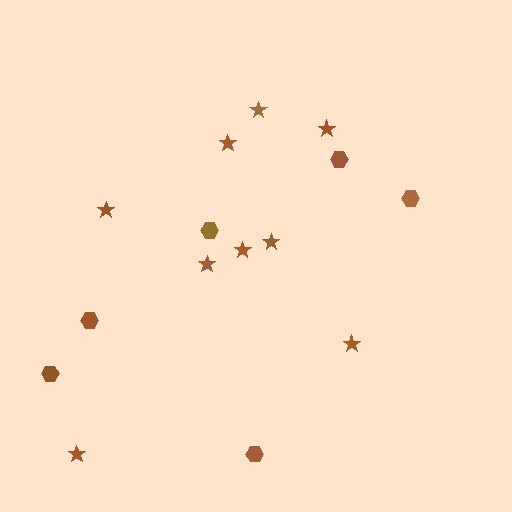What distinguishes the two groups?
There are 2 groups: one group of hexagons (6) and one group of stars (9).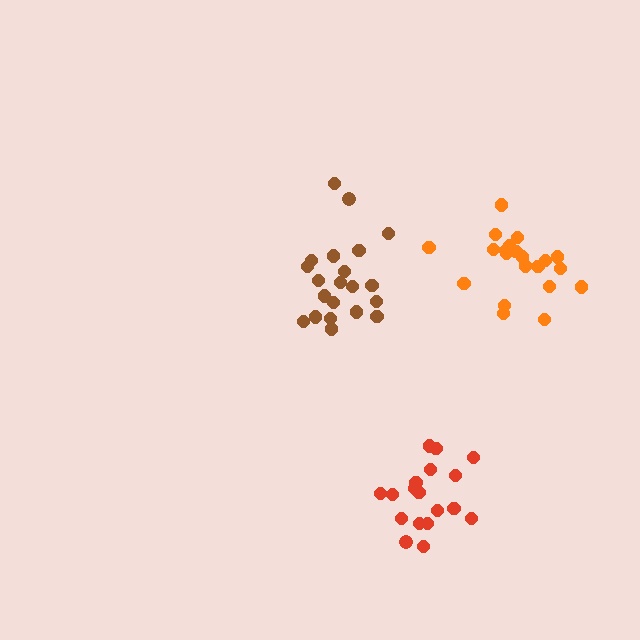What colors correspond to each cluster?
The clusters are colored: brown, orange, red.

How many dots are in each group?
Group 1: 21 dots, Group 2: 21 dots, Group 3: 18 dots (60 total).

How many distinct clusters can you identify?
There are 3 distinct clusters.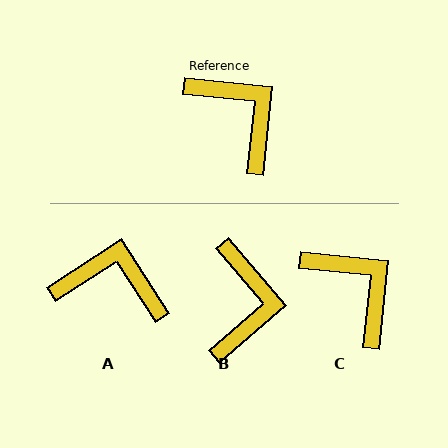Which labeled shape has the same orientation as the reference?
C.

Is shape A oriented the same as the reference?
No, it is off by about 39 degrees.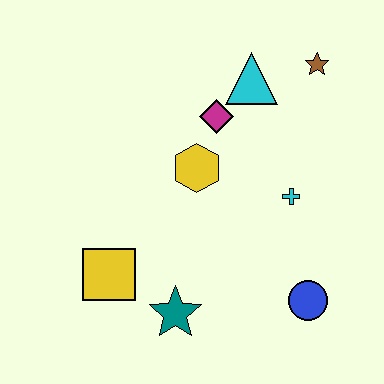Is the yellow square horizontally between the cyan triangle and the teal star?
No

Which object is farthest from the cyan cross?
The yellow square is farthest from the cyan cross.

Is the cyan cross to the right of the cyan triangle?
Yes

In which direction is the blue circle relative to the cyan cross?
The blue circle is below the cyan cross.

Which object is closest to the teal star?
The yellow square is closest to the teal star.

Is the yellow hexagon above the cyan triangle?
No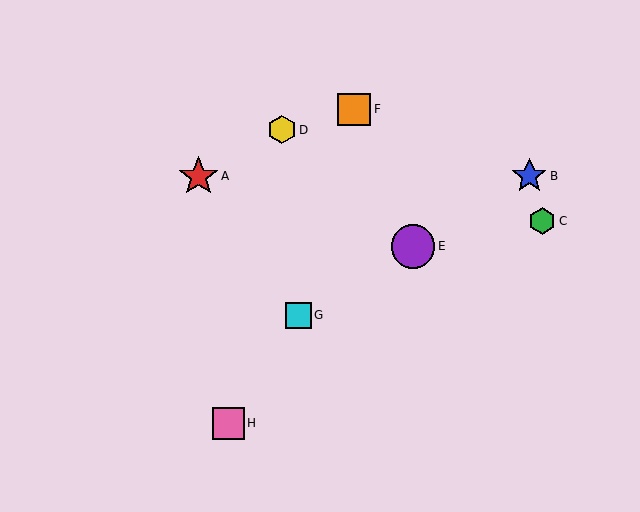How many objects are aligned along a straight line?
3 objects (B, E, G) are aligned along a straight line.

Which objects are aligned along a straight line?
Objects B, E, G are aligned along a straight line.